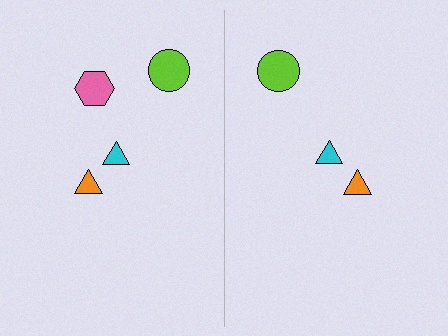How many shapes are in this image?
There are 7 shapes in this image.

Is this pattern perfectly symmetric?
No, the pattern is not perfectly symmetric. A pink hexagon is missing from the right side.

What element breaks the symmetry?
A pink hexagon is missing from the right side.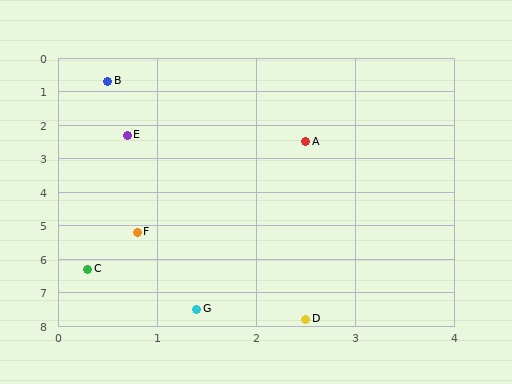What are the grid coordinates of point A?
Point A is at approximately (2.5, 2.5).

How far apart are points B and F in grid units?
Points B and F are about 4.5 grid units apart.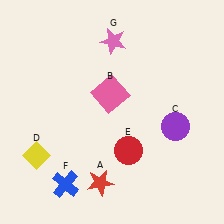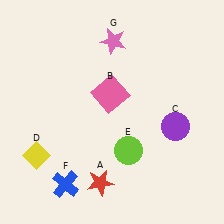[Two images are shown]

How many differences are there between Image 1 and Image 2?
There is 1 difference between the two images.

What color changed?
The circle (E) changed from red in Image 1 to lime in Image 2.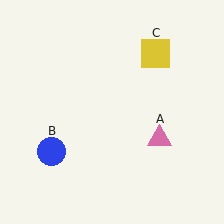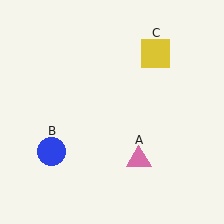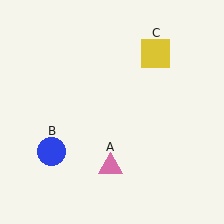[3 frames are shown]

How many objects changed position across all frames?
1 object changed position: pink triangle (object A).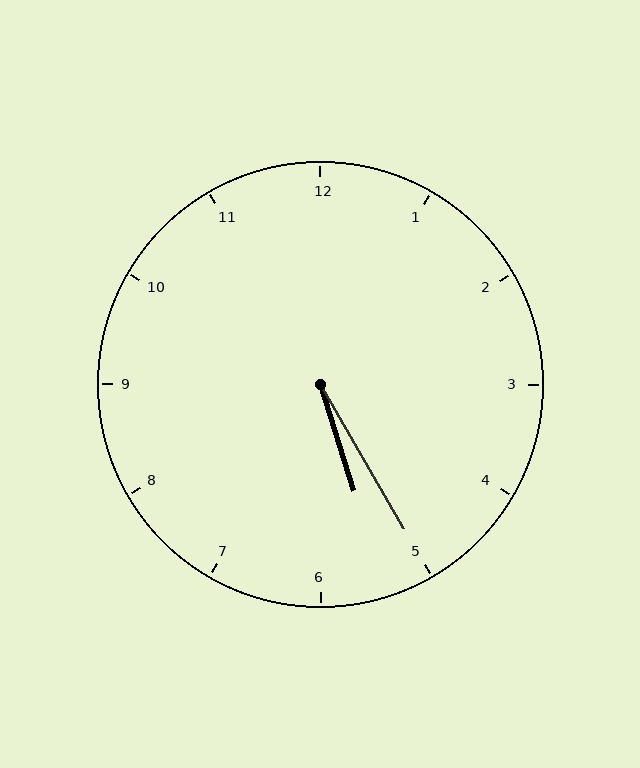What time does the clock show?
5:25.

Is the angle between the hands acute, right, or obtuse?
It is acute.